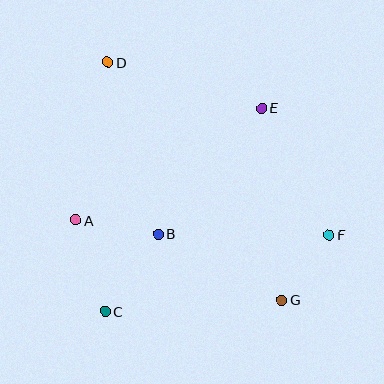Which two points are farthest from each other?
Points D and G are farthest from each other.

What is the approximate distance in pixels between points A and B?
The distance between A and B is approximately 84 pixels.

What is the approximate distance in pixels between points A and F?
The distance between A and F is approximately 254 pixels.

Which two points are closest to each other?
Points F and G are closest to each other.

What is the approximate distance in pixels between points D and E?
The distance between D and E is approximately 160 pixels.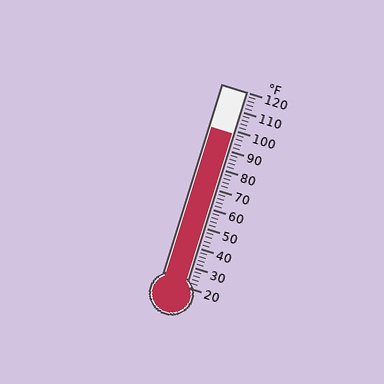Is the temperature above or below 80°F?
The temperature is above 80°F.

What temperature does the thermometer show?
The thermometer shows approximately 98°F.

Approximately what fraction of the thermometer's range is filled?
The thermometer is filled to approximately 80% of its range.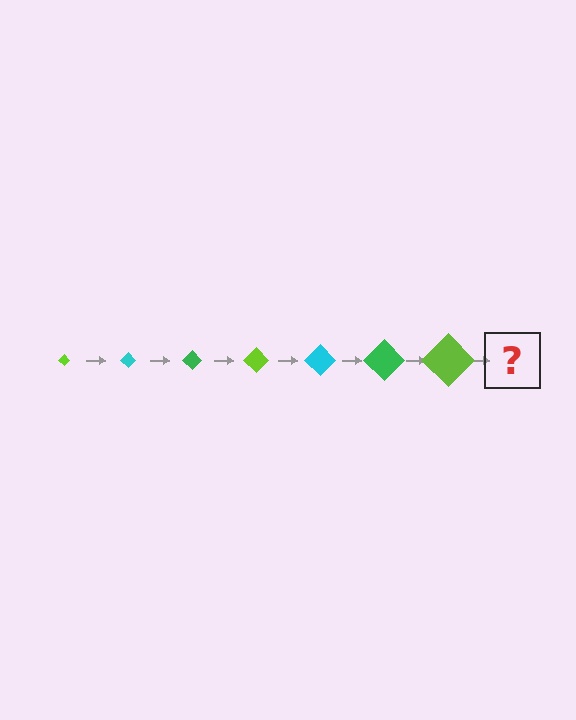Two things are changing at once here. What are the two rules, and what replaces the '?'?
The two rules are that the diamond grows larger each step and the color cycles through lime, cyan, and green. The '?' should be a cyan diamond, larger than the previous one.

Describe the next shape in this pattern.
It should be a cyan diamond, larger than the previous one.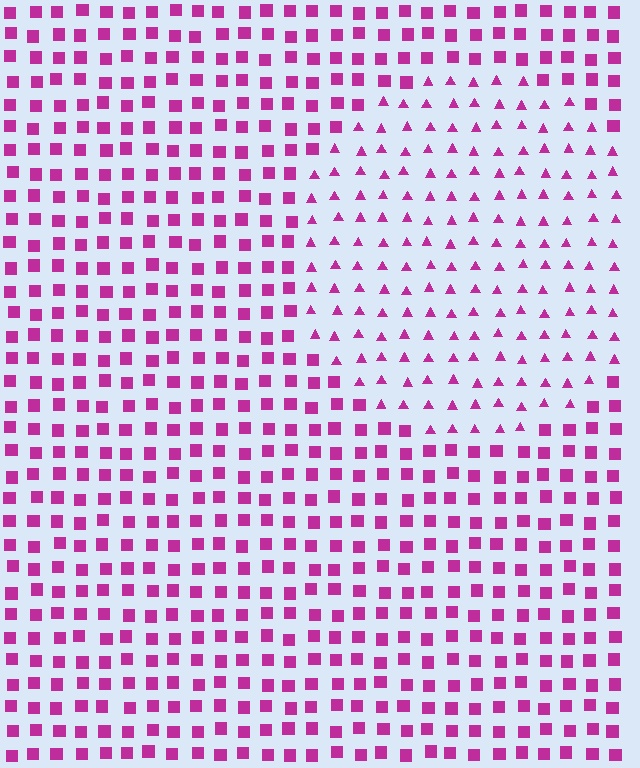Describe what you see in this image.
The image is filled with small magenta elements arranged in a uniform grid. A circle-shaped region contains triangles, while the surrounding area contains squares. The boundary is defined purely by the change in element shape.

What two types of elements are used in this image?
The image uses triangles inside the circle region and squares outside it.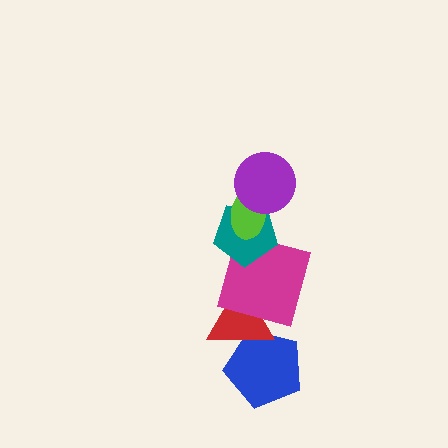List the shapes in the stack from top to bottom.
From top to bottom: the purple circle, the lime ellipse, the teal pentagon, the magenta square, the red triangle, the blue pentagon.